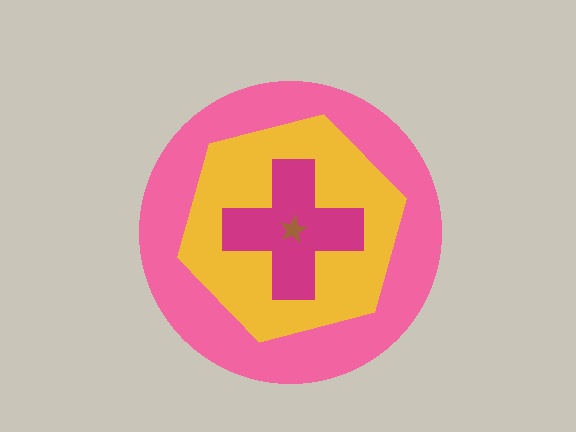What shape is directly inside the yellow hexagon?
The magenta cross.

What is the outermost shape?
The pink circle.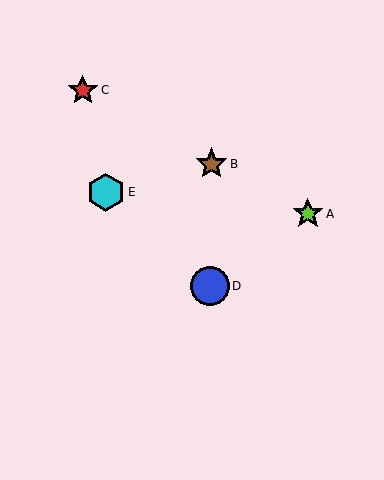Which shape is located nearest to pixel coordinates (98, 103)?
The red star (labeled C) at (83, 90) is nearest to that location.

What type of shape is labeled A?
Shape A is a lime star.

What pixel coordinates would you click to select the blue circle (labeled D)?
Click at (210, 286) to select the blue circle D.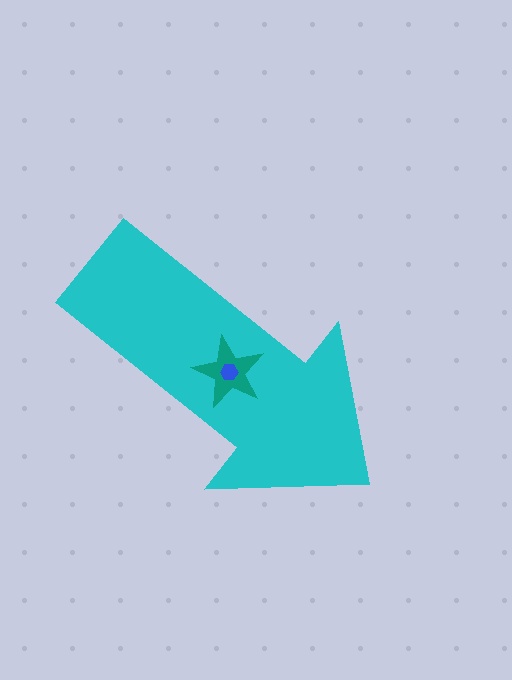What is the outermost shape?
The cyan arrow.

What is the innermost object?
The blue hexagon.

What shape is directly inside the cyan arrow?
The teal star.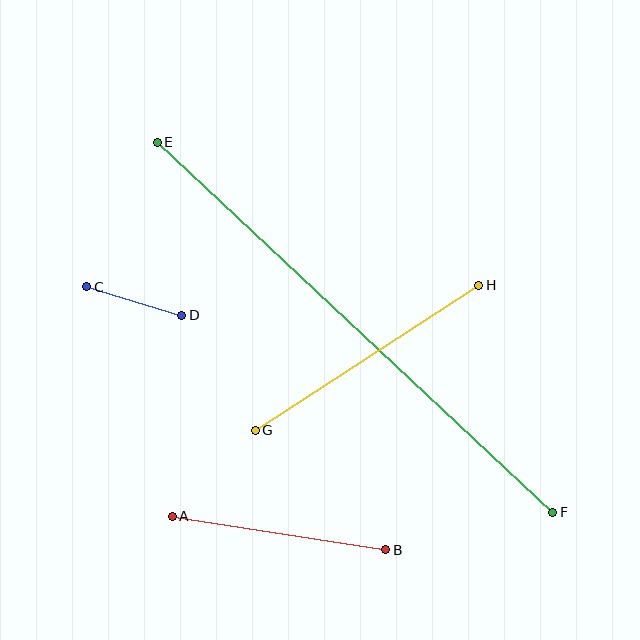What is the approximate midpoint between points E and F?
The midpoint is at approximately (355, 327) pixels.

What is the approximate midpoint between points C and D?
The midpoint is at approximately (134, 301) pixels.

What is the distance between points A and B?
The distance is approximately 216 pixels.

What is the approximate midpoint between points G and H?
The midpoint is at approximately (367, 358) pixels.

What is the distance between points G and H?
The distance is approximately 266 pixels.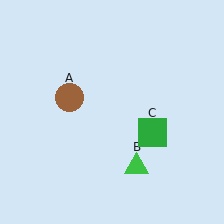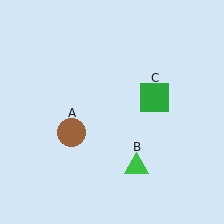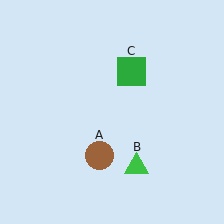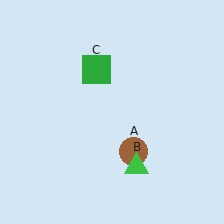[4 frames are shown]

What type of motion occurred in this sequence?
The brown circle (object A), green square (object C) rotated counterclockwise around the center of the scene.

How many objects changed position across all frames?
2 objects changed position: brown circle (object A), green square (object C).